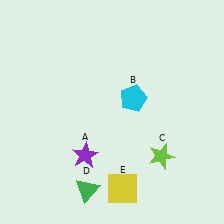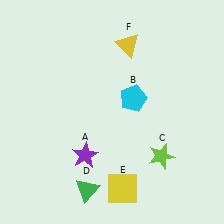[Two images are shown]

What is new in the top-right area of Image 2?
A yellow triangle (F) was added in the top-right area of Image 2.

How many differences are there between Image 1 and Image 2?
There is 1 difference between the two images.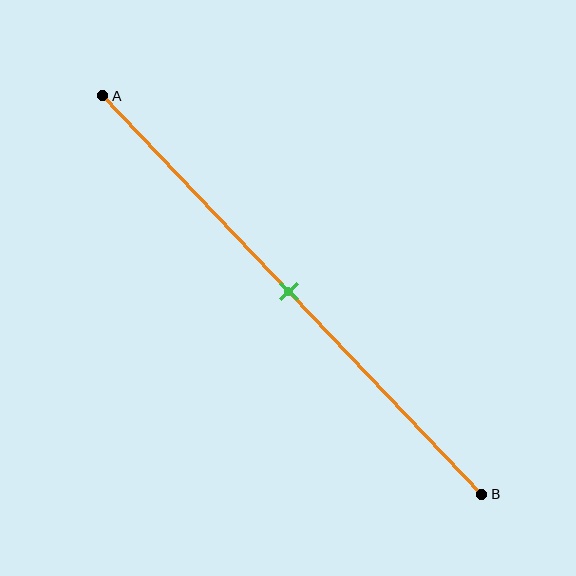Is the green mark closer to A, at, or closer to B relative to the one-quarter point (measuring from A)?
The green mark is closer to point B than the one-quarter point of segment AB.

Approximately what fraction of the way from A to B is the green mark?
The green mark is approximately 50% of the way from A to B.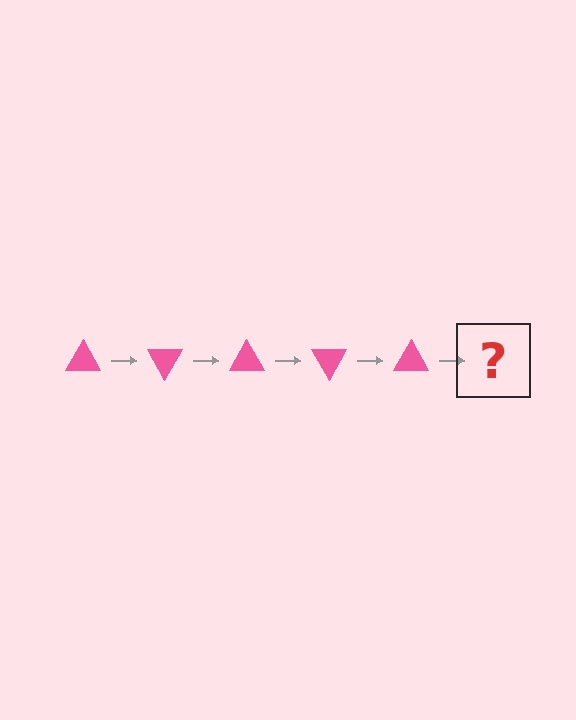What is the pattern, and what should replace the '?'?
The pattern is that the triangle rotates 60 degrees each step. The '?' should be a pink triangle rotated 300 degrees.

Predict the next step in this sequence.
The next step is a pink triangle rotated 300 degrees.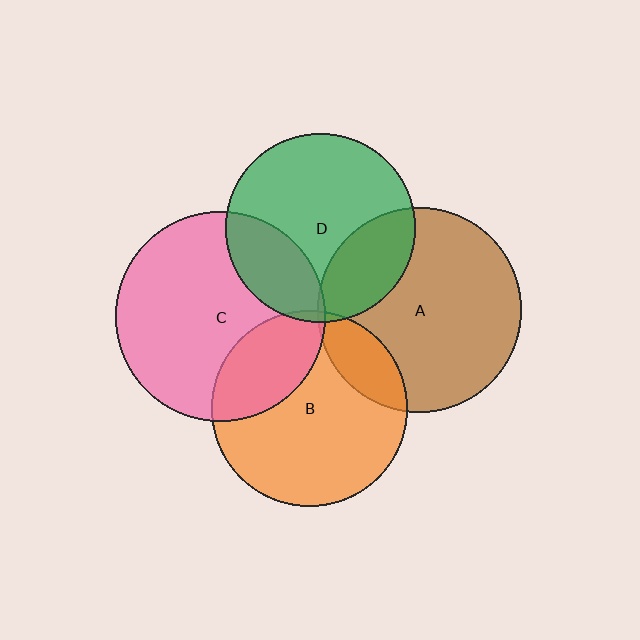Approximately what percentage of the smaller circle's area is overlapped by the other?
Approximately 15%.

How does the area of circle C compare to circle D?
Approximately 1.2 times.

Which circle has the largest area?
Circle C (pink).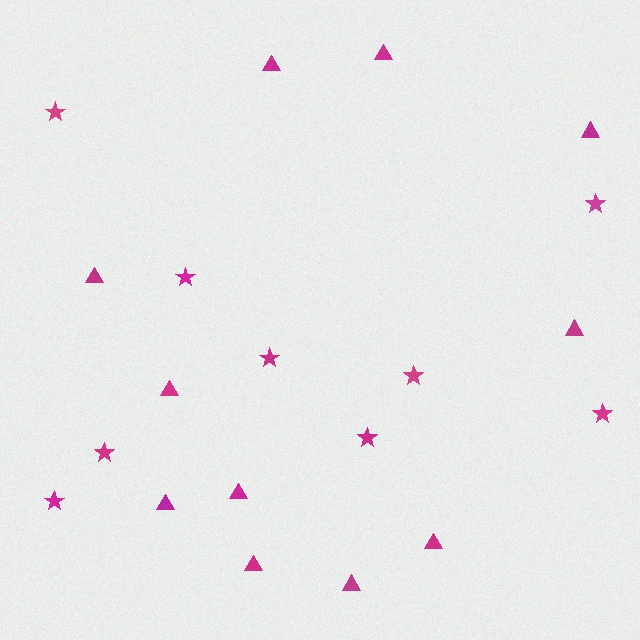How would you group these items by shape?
There are 2 groups: one group of stars (9) and one group of triangles (11).